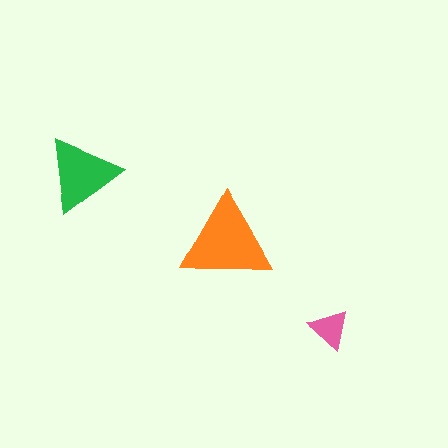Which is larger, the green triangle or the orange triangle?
The orange one.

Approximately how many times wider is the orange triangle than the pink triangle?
About 2.5 times wider.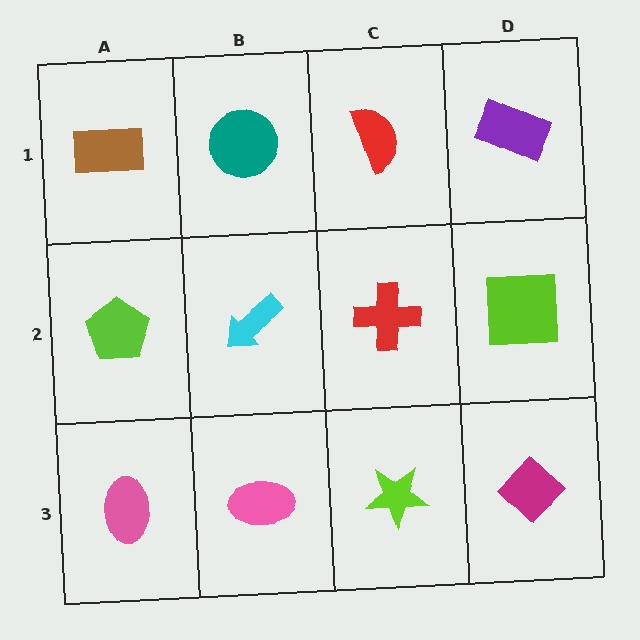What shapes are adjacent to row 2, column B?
A teal circle (row 1, column B), a pink ellipse (row 3, column B), a lime pentagon (row 2, column A), a red cross (row 2, column C).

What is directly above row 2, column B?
A teal circle.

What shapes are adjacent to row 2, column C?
A red semicircle (row 1, column C), a lime star (row 3, column C), a cyan arrow (row 2, column B), a lime square (row 2, column D).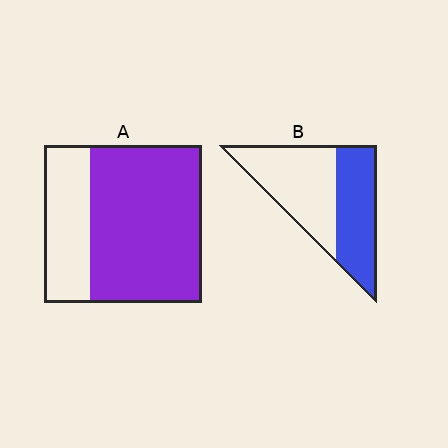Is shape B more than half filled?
No.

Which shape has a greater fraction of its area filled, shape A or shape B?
Shape A.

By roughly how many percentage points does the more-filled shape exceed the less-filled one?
By roughly 25 percentage points (A over B).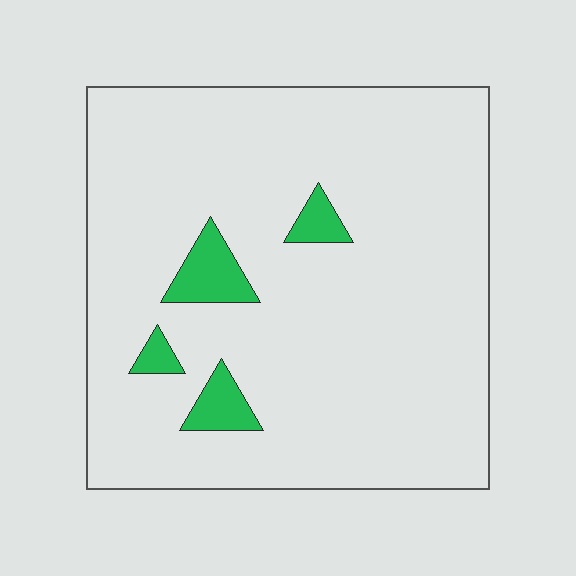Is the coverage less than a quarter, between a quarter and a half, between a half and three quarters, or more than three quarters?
Less than a quarter.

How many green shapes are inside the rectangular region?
4.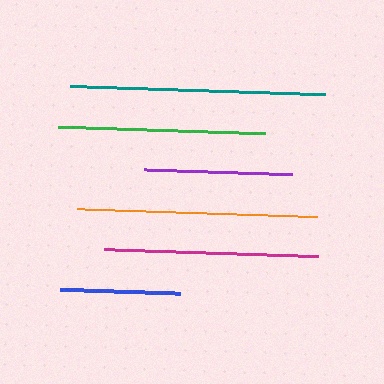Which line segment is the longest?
The teal line is the longest at approximately 255 pixels.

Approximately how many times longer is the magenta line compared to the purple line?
The magenta line is approximately 1.4 times the length of the purple line.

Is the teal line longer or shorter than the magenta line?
The teal line is longer than the magenta line.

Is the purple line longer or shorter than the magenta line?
The magenta line is longer than the purple line.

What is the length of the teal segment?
The teal segment is approximately 255 pixels long.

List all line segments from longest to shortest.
From longest to shortest: teal, orange, magenta, green, purple, blue.